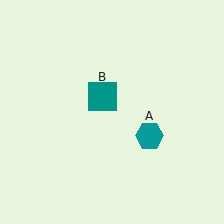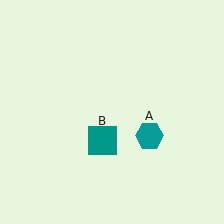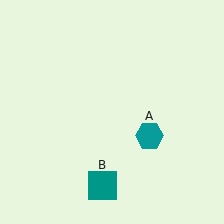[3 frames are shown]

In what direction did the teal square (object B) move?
The teal square (object B) moved down.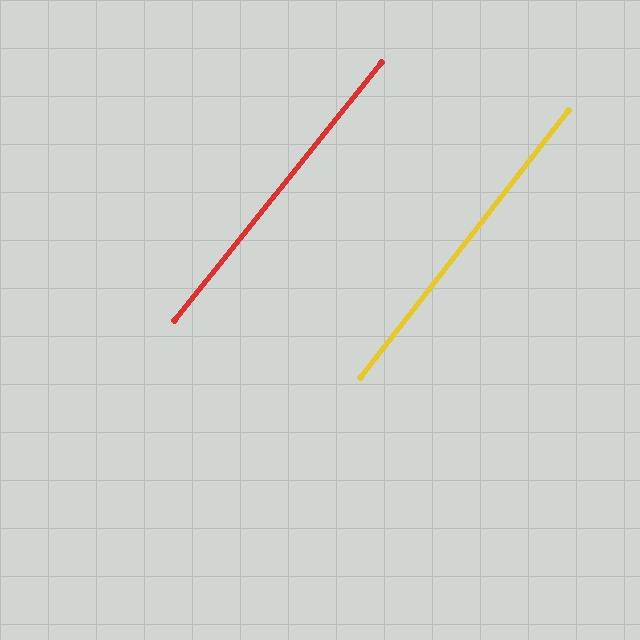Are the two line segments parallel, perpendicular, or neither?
Parallel — their directions differ by only 0.9°.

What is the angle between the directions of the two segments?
Approximately 1 degree.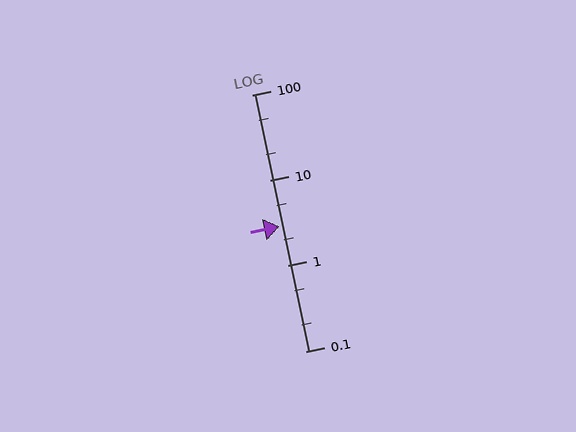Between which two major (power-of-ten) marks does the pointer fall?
The pointer is between 1 and 10.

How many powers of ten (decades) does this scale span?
The scale spans 3 decades, from 0.1 to 100.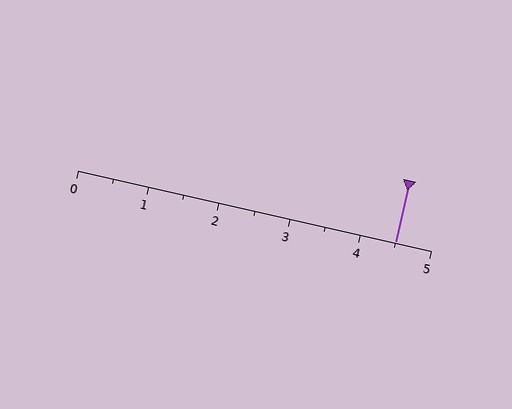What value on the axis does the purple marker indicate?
The marker indicates approximately 4.5.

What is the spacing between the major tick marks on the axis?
The major ticks are spaced 1 apart.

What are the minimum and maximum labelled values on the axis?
The axis runs from 0 to 5.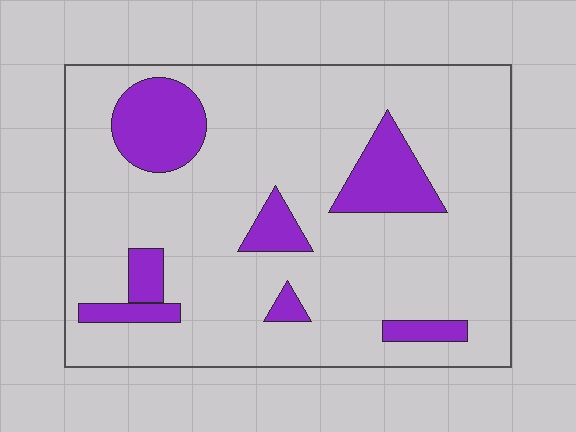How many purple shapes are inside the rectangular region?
7.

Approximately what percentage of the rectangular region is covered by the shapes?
Approximately 15%.